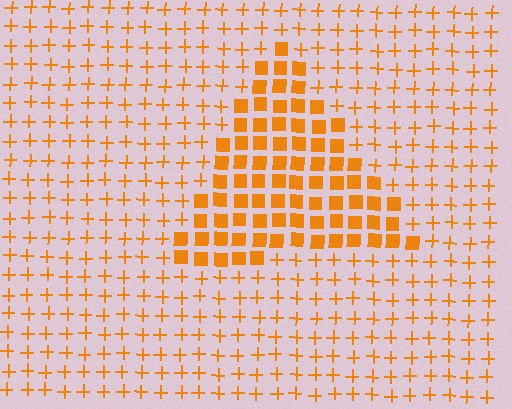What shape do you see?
I see a triangle.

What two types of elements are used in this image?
The image uses squares inside the triangle region and plus signs outside it.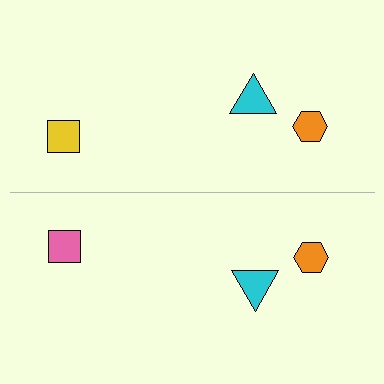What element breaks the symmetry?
The pink square on the bottom side breaks the symmetry — its mirror counterpart is yellow.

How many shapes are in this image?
There are 6 shapes in this image.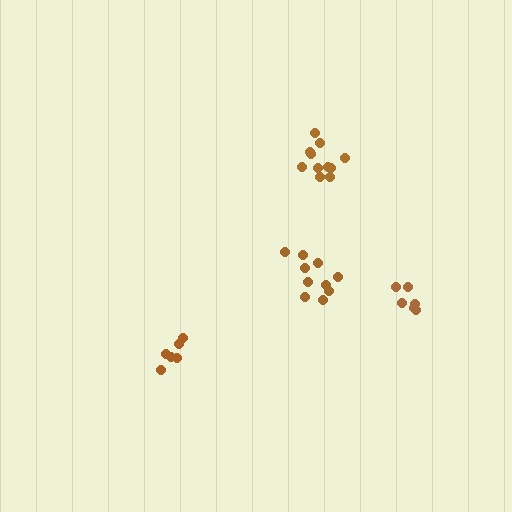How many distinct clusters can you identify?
There are 4 distinct clusters.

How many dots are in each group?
Group 1: 6 dots, Group 2: 11 dots, Group 3: 10 dots, Group 4: 6 dots (33 total).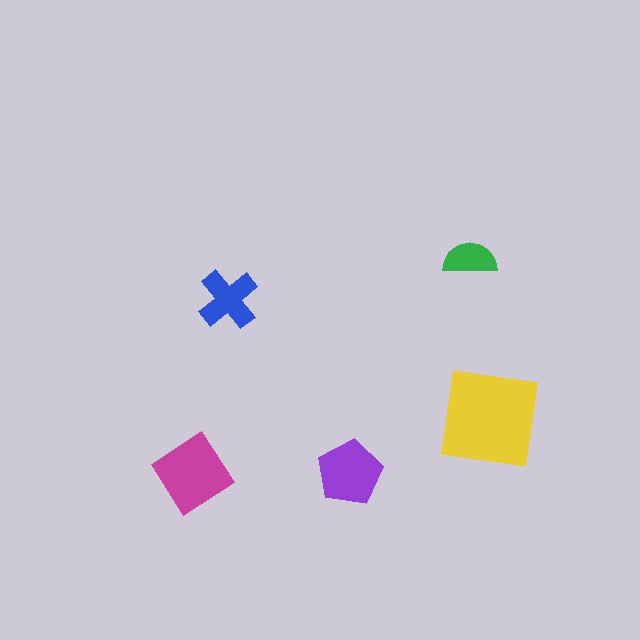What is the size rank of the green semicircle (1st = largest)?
5th.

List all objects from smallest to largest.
The green semicircle, the blue cross, the purple pentagon, the magenta diamond, the yellow square.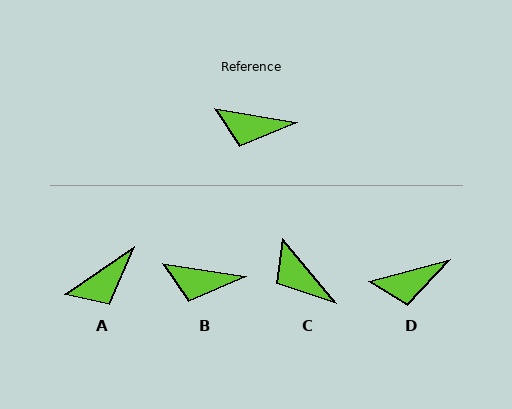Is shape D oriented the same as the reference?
No, it is off by about 24 degrees.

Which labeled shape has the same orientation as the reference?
B.